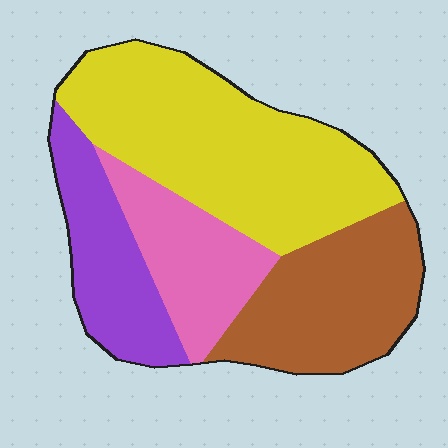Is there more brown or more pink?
Brown.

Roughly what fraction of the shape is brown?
Brown takes up about one quarter (1/4) of the shape.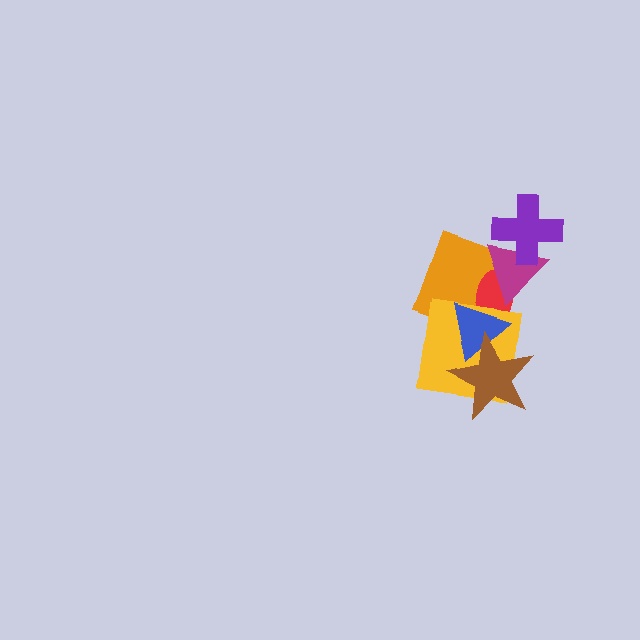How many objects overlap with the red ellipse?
4 objects overlap with the red ellipse.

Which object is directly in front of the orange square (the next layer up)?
The red ellipse is directly in front of the orange square.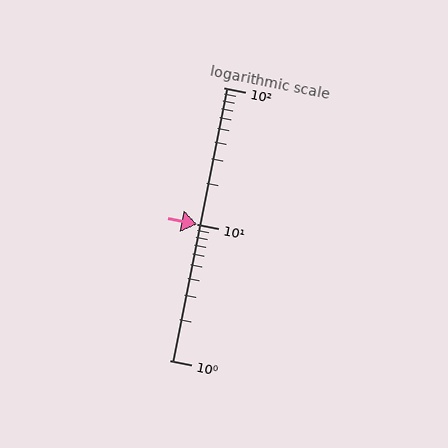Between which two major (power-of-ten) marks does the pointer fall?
The pointer is between 10 and 100.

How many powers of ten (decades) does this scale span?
The scale spans 2 decades, from 1 to 100.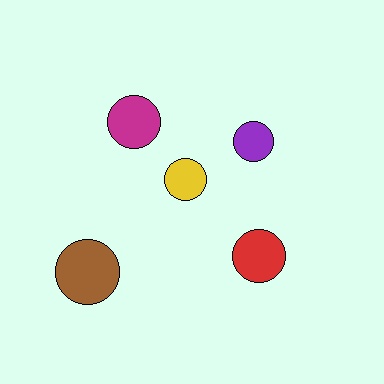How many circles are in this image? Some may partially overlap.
There are 5 circles.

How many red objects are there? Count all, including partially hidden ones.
There is 1 red object.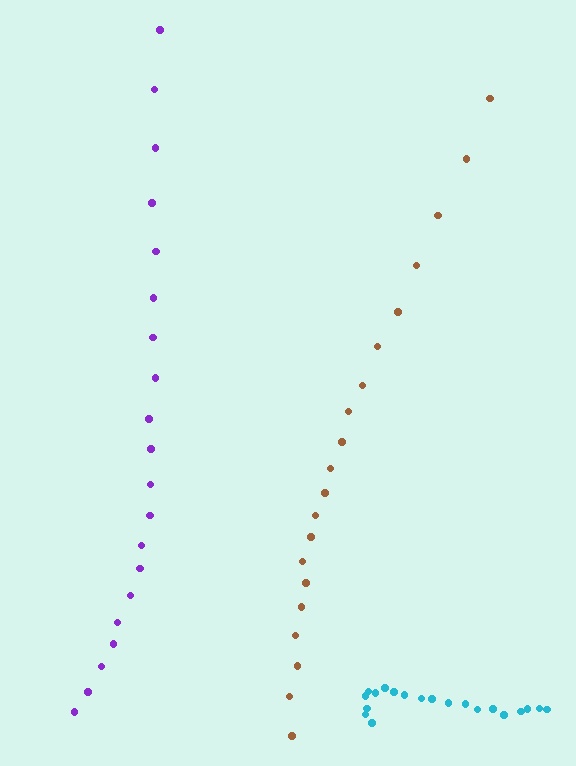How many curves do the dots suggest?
There are 3 distinct paths.